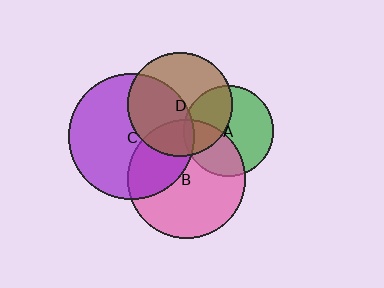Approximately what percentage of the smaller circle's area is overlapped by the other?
Approximately 35%.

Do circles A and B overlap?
Yes.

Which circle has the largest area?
Circle C (purple).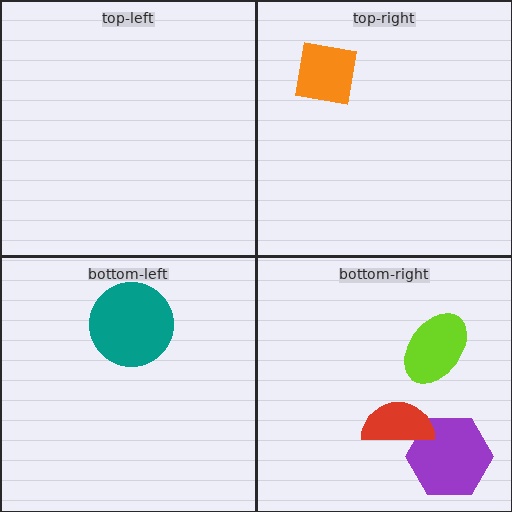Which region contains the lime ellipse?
The bottom-right region.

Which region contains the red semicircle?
The bottom-right region.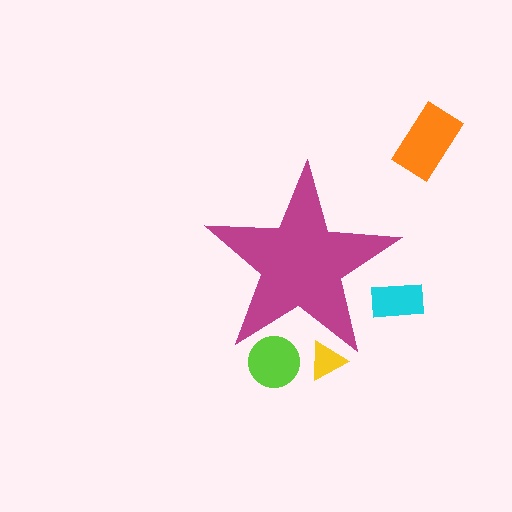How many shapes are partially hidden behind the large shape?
3 shapes are partially hidden.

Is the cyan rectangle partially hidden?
Yes, the cyan rectangle is partially hidden behind the magenta star.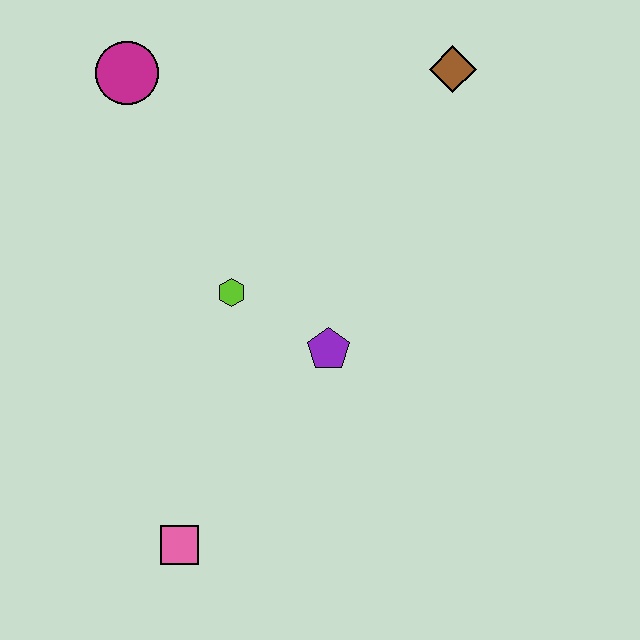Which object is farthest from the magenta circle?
The pink square is farthest from the magenta circle.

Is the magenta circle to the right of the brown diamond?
No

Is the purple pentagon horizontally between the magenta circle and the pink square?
No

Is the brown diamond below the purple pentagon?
No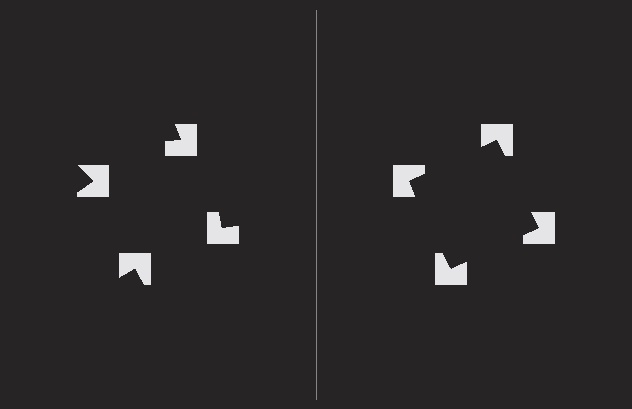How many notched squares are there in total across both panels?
8 — 4 on each side.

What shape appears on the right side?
An illusory square.